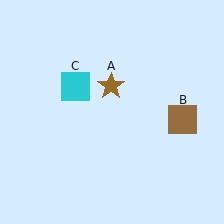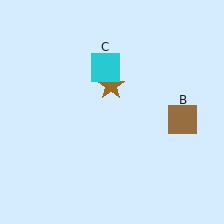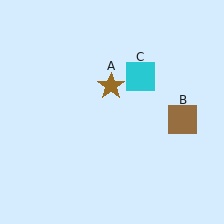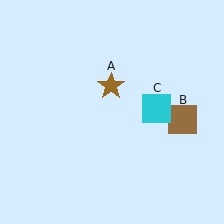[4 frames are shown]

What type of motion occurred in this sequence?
The cyan square (object C) rotated clockwise around the center of the scene.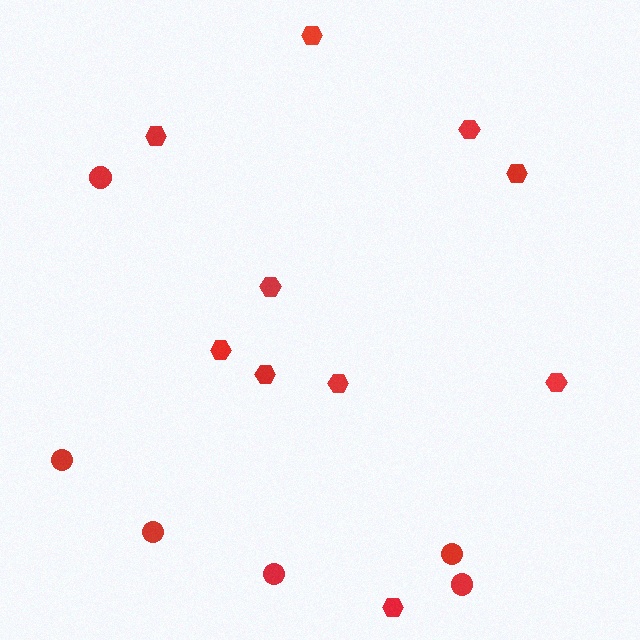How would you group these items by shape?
There are 2 groups: one group of circles (6) and one group of hexagons (10).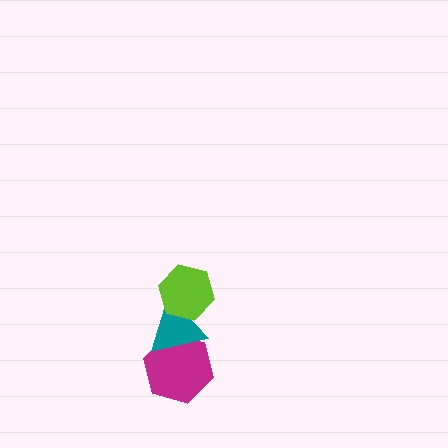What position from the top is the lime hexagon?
The lime hexagon is 1st from the top.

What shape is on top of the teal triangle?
The lime hexagon is on top of the teal triangle.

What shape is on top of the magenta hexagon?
The teal triangle is on top of the magenta hexagon.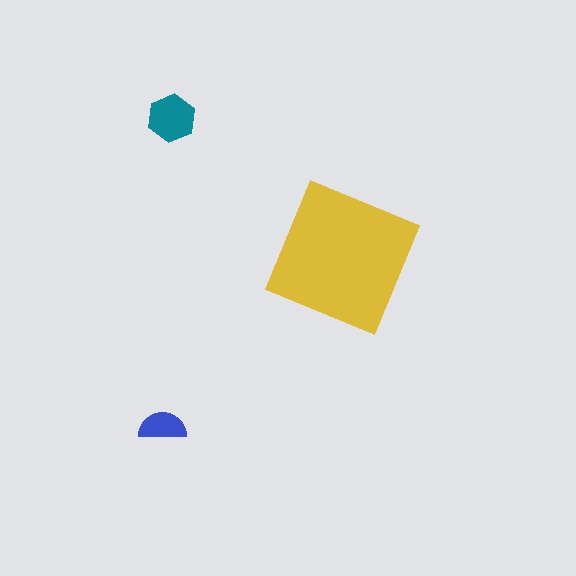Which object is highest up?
The teal hexagon is topmost.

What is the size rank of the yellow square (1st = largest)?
1st.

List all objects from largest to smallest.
The yellow square, the teal hexagon, the blue semicircle.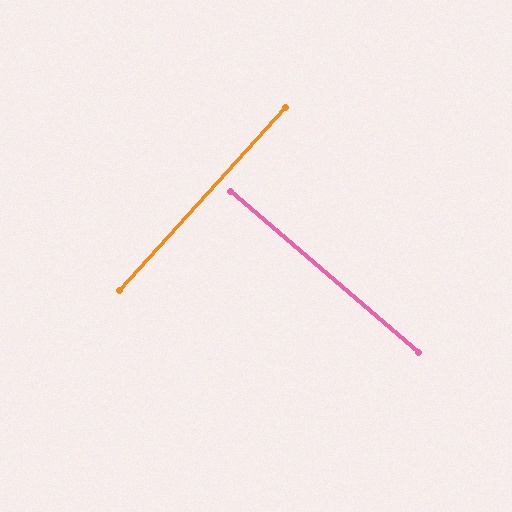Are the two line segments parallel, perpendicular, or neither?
Perpendicular — they meet at approximately 88°.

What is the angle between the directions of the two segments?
Approximately 88 degrees.